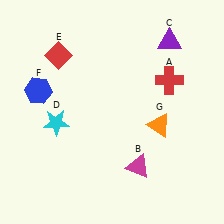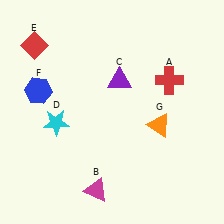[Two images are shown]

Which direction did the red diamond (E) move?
The red diamond (E) moved left.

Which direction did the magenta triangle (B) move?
The magenta triangle (B) moved left.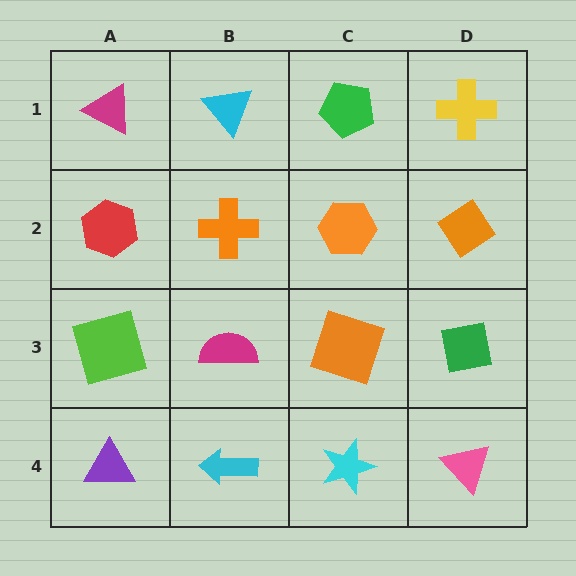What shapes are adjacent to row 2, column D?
A yellow cross (row 1, column D), a green square (row 3, column D), an orange hexagon (row 2, column C).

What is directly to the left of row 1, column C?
A cyan triangle.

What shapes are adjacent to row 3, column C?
An orange hexagon (row 2, column C), a cyan star (row 4, column C), a magenta semicircle (row 3, column B), a green square (row 3, column D).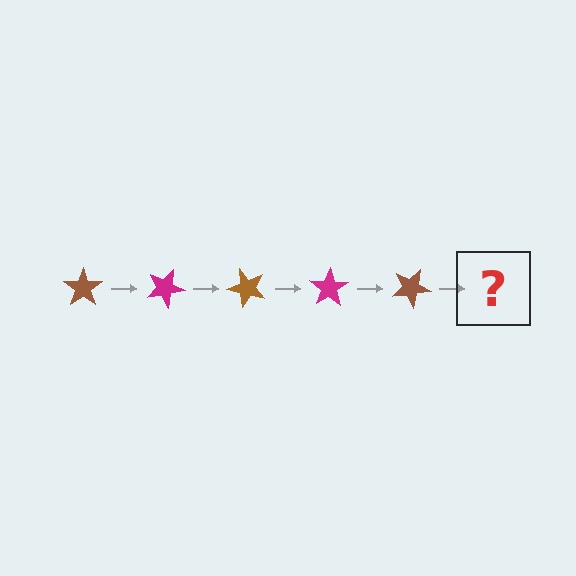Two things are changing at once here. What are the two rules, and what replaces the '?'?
The two rules are that it rotates 25 degrees each step and the color cycles through brown and magenta. The '?' should be a magenta star, rotated 125 degrees from the start.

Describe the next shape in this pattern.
It should be a magenta star, rotated 125 degrees from the start.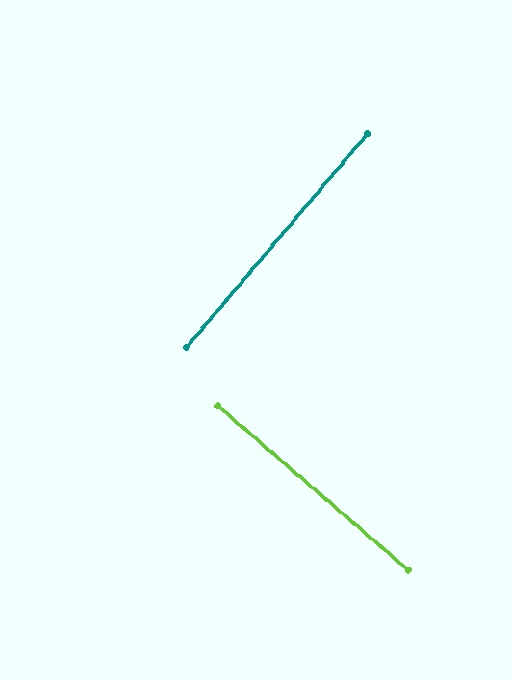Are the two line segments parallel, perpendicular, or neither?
Perpendicular — they meet at approximately 90°.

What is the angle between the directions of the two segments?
Approximately 90 degrees.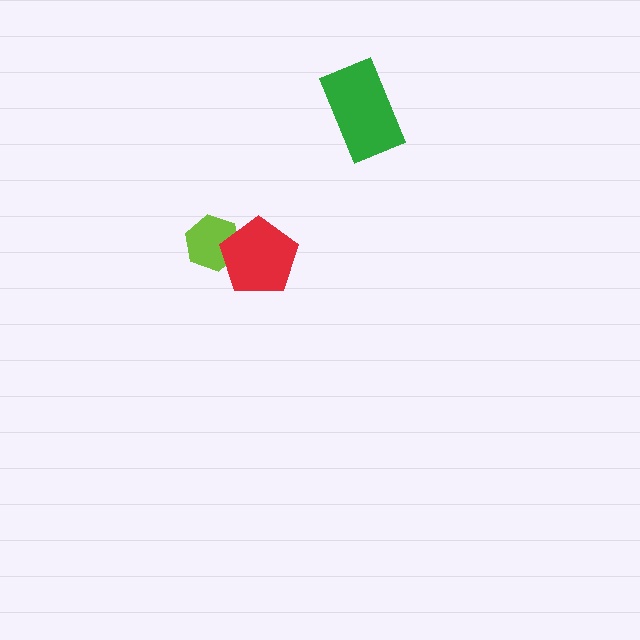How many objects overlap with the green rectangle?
0 objects overlap with the green rectangle.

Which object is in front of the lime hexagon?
The red pentagon is in front of the lime hexagon.